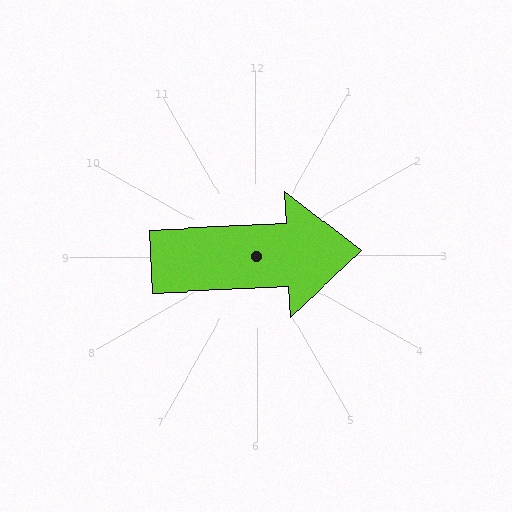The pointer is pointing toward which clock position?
Roughly 3 o'clock.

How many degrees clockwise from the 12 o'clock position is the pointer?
Approximately 87 degrees.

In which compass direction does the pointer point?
East.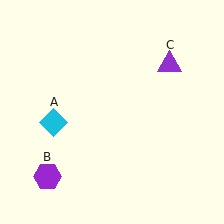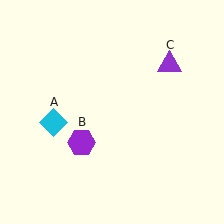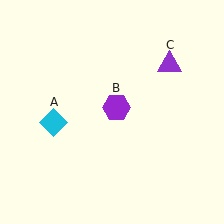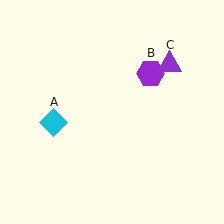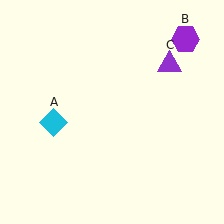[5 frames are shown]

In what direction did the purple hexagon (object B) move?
The purple hexagon (object B) moved up and to the right.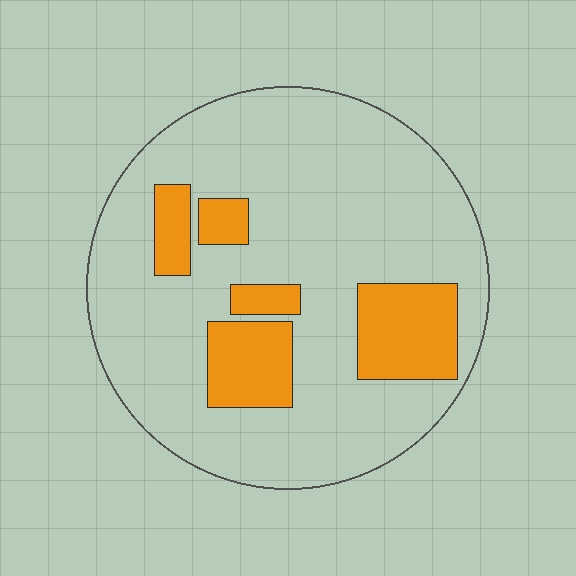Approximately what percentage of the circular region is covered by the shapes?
Approximately 20%.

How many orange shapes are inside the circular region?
5.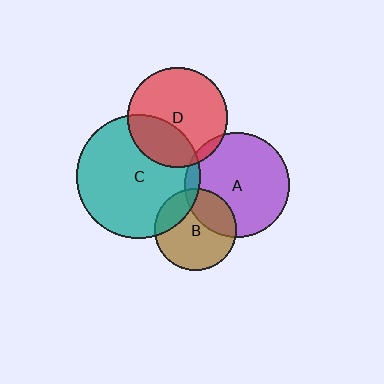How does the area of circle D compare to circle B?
Approximately 1.5 times.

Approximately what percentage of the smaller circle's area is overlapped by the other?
Approximately 20%.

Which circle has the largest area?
Circle C (teal).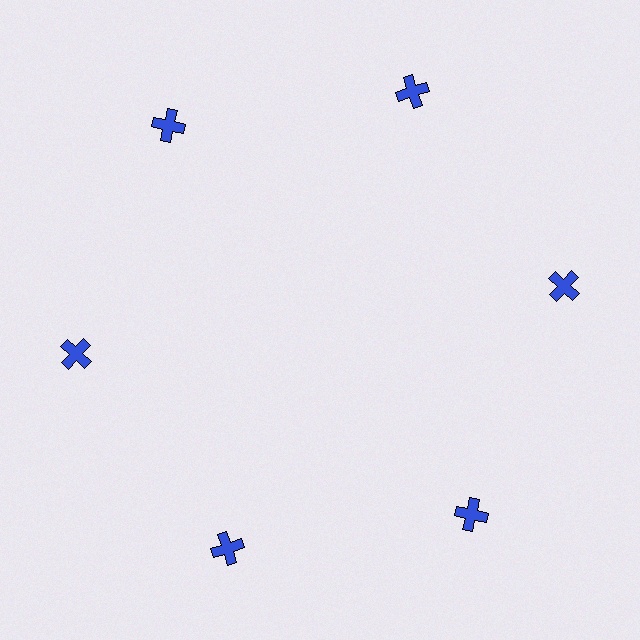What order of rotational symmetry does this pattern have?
This pattern has 6-fold rotational symmetry.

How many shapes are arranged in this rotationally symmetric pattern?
There are 6 shapes, arranged in 6 groups of 1.